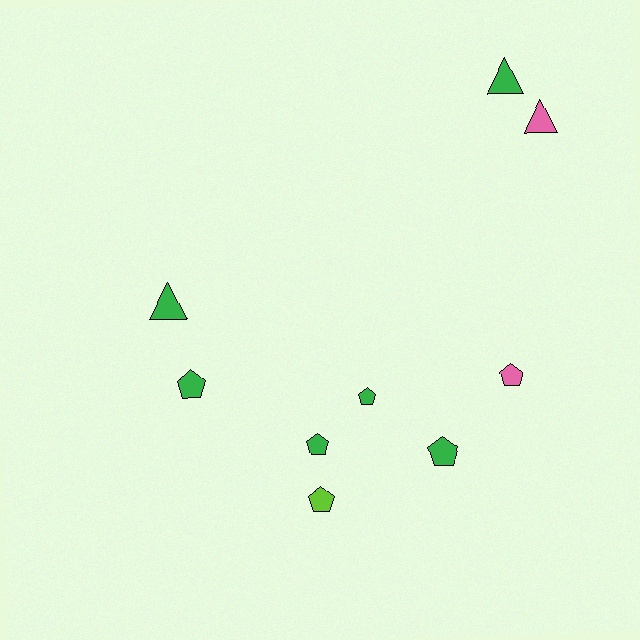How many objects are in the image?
There are 9 objects.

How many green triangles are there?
There are 2 green triangles.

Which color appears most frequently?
Green, with 6 objects.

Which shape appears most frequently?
Pentagon, with 6 objects.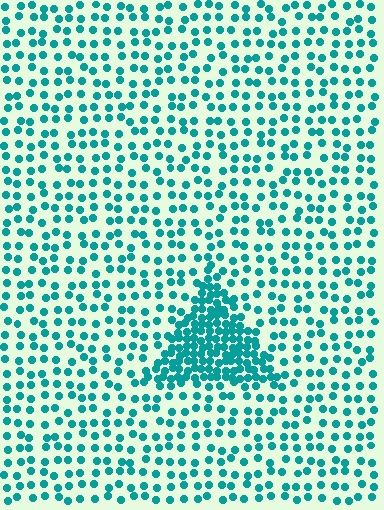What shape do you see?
I see a triangle.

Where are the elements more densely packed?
The elements are more densely packed inside the triangle boundary.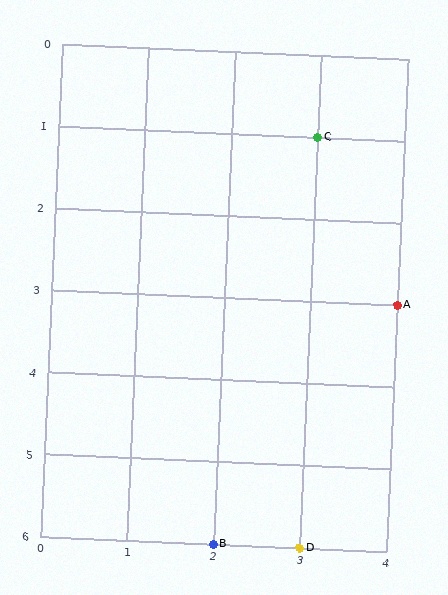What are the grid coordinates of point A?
Point A is at grid coordinates (4, 3).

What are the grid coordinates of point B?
Point B is at grid coordinates (2, 6).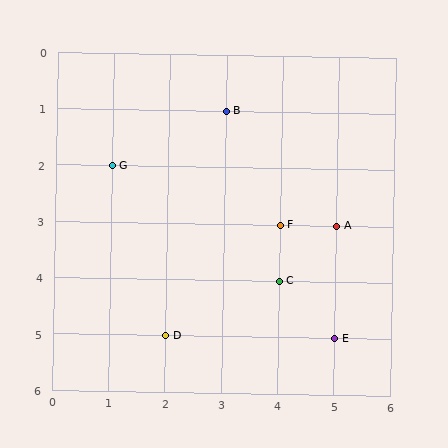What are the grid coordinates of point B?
Point B is at grid coordinates (3, 1).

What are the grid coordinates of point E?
Point E is at grid coordinates (5, 5).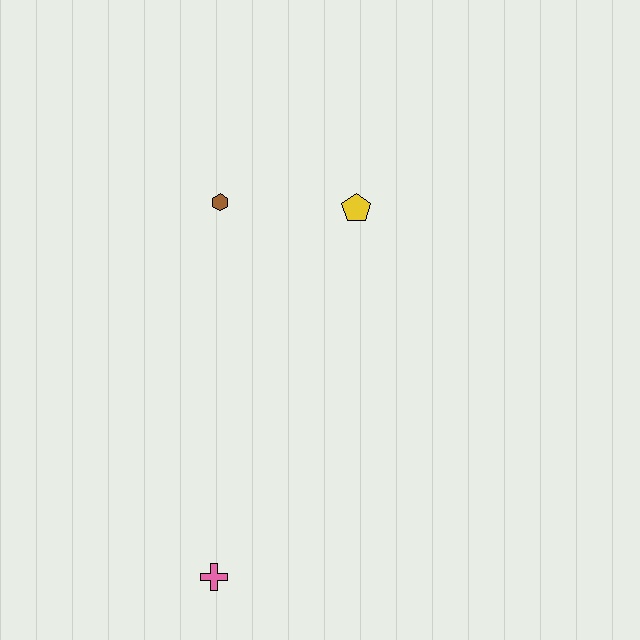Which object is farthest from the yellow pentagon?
The pink cross is farthest from the yellow pentagon.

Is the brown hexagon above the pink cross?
Yes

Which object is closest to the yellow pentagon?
The brown hexagon is closest to the yellow pentagon.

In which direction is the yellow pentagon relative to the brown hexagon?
The yellow pentagon is to the right of the brown hexagon.